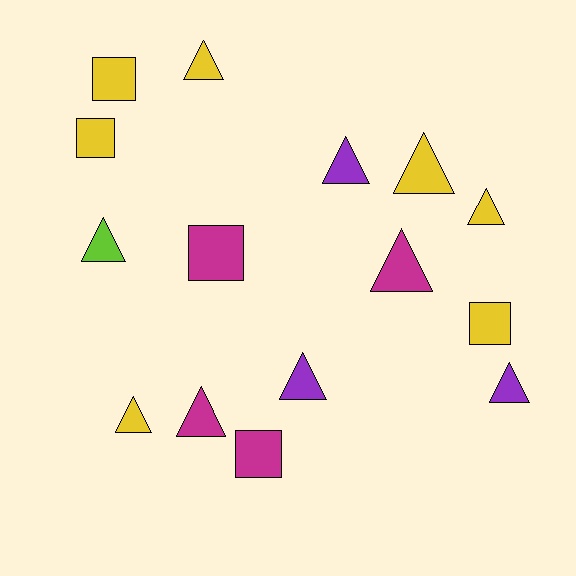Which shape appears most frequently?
Triangle, with 10 objects.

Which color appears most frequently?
Yellow, with 7 objects.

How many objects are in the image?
There are 15 objects.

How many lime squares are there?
There are no lime squares.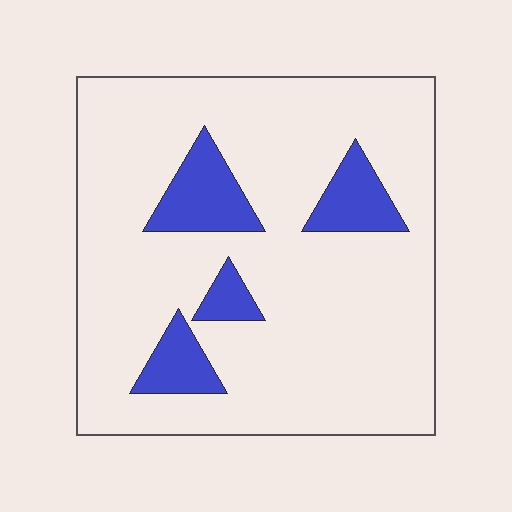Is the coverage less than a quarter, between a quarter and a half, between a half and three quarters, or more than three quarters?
Less than a quarter.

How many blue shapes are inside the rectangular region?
4.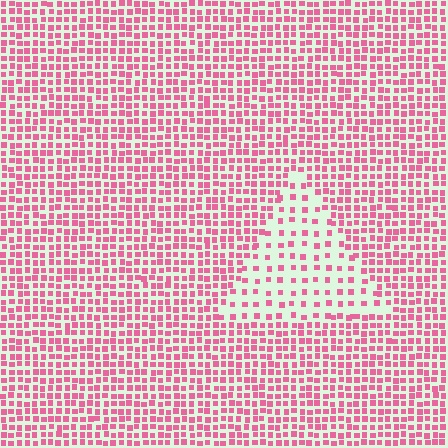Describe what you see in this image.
The image contains small pink elements arranged at two different densities. A triangle-shaped region is visible where the elements are less densely packed than the surrounding area.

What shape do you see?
I see a triangle.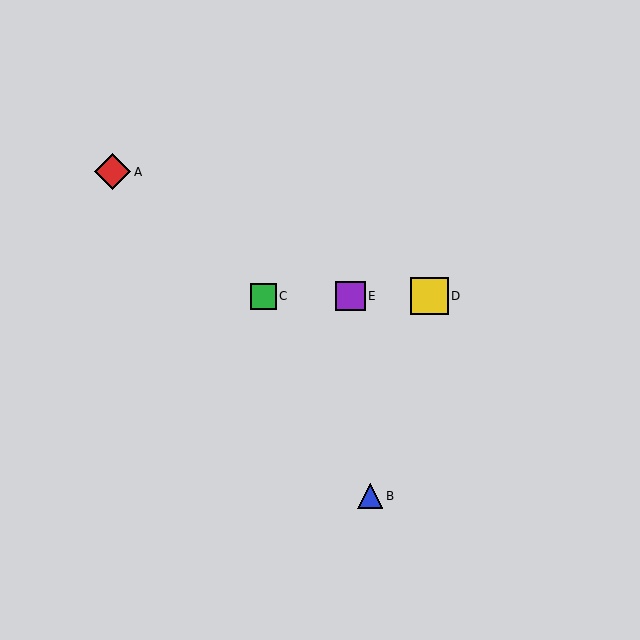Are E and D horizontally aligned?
Yes, both are at y≈296.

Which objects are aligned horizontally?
Objects C, D, E are aligned horizontally.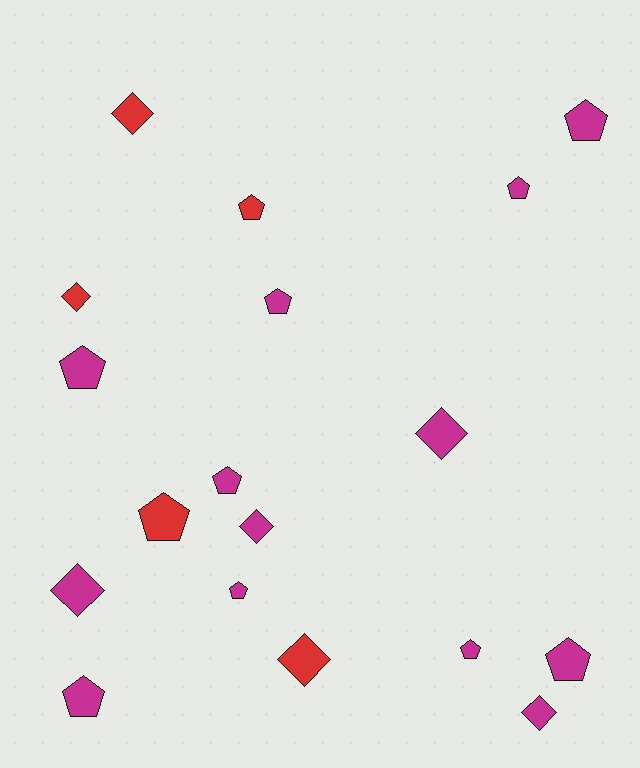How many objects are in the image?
There are 18 objects.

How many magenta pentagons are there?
There are 9 magenta pentagons.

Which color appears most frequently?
Magenta, with 13 objects.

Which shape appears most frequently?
Pentagon, with 11 objects.